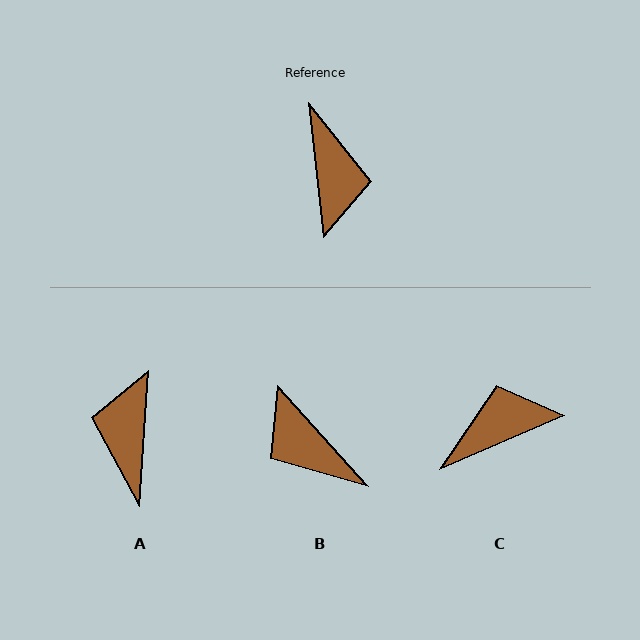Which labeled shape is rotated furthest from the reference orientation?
A, about 170 degrees away.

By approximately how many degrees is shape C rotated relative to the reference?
Approximately 107 degrees counter-clockwise.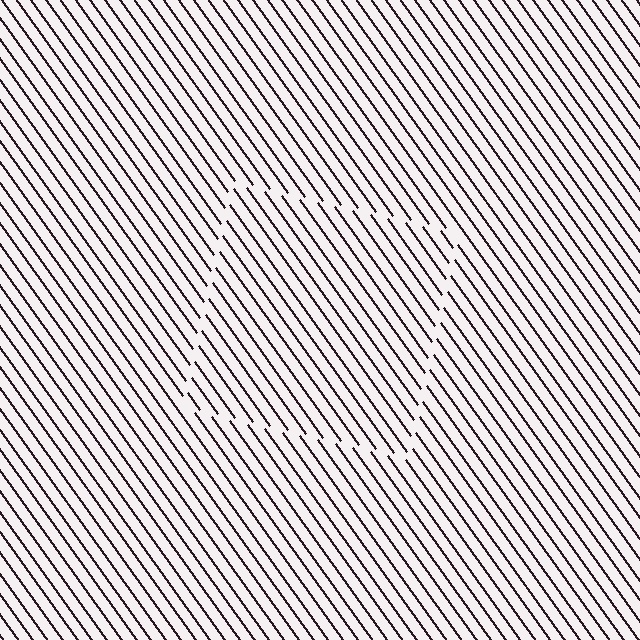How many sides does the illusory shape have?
4 sides — the line-ends trace a square.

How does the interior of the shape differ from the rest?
The interior of the shape contains the same grating, shifted by half a period — the contour is defined by the phase discontinuity where line-ends from the inner and outer gratings abut.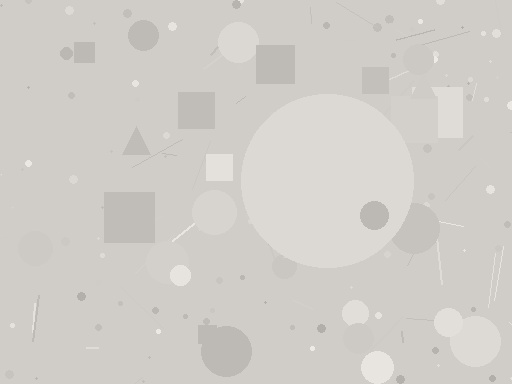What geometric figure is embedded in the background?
A circle is embedded in the background.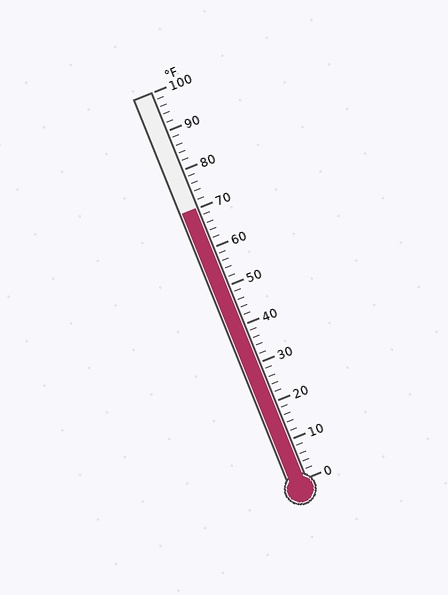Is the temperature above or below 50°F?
The temperature is above 50°F.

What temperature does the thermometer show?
The thermometer shows approximately 70°F.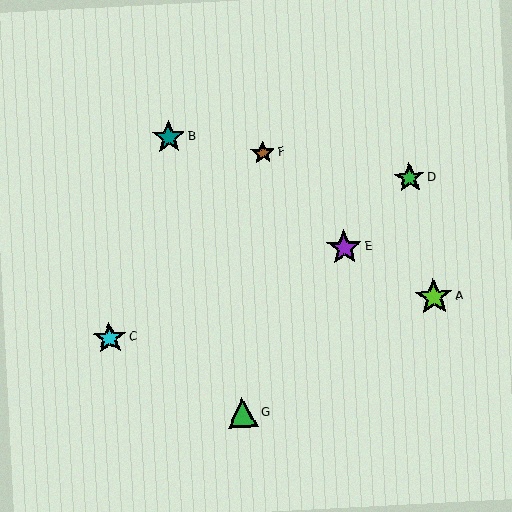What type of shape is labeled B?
Shape B is a teal star.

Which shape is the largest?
The lime star (labeled A) is the largest.